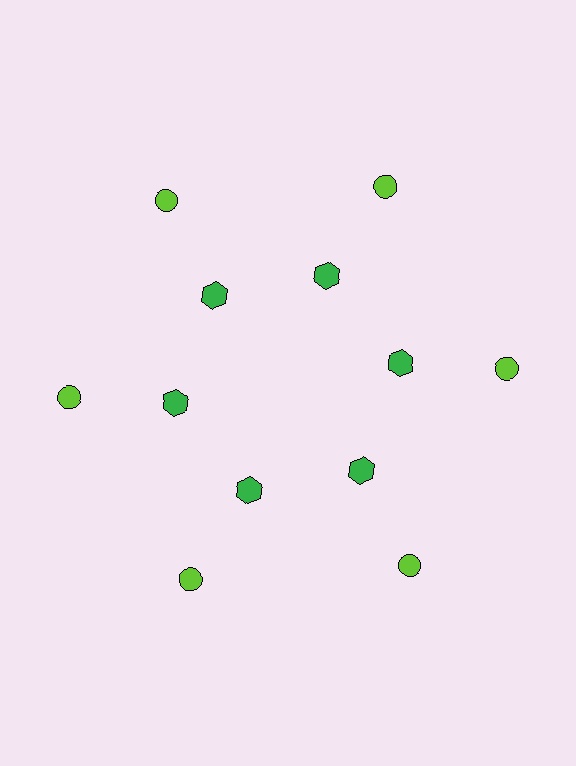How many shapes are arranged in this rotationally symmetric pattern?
There are 12 shapes, arranged in 6 groups of 2.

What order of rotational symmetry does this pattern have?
This pattern has 6-fold rotational symmetry.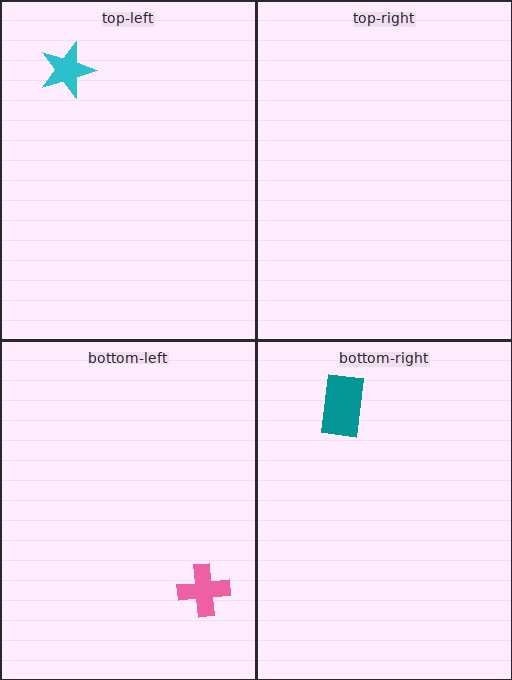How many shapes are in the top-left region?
1.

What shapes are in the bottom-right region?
The teal rectangle.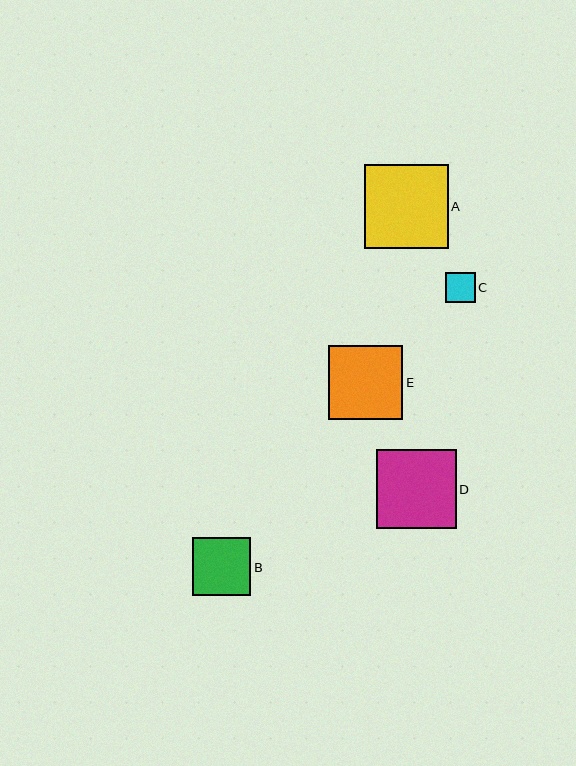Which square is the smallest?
Square C is the smallest with a size of approximately 30 pixels.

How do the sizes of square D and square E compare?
Square D and square E are approximately the same size.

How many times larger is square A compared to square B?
Square A is approximately 1.4 times the size of square B.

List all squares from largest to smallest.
From largest to smallest: A, D, E, B, C.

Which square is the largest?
Square A is the largest with a size of approximately 84 pixels.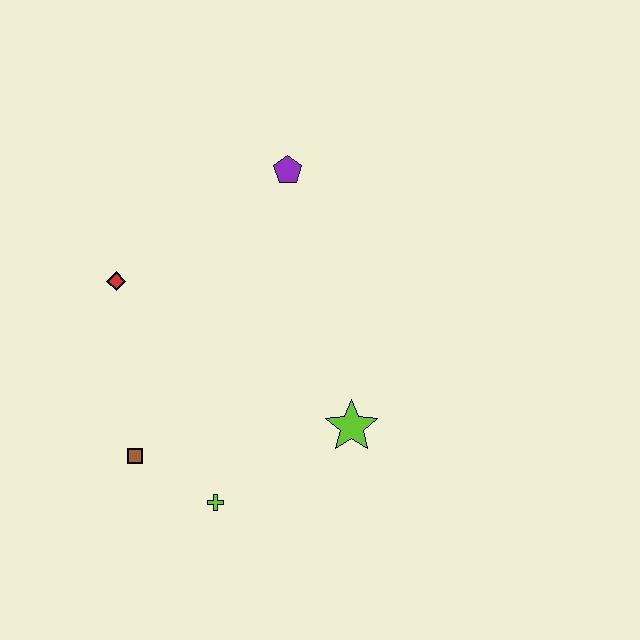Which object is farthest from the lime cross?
The purple pentagon is farthest from the lime cross.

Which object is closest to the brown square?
The lime cross is closest to the brown square.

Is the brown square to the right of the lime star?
No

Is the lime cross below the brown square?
Yes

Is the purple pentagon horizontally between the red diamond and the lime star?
Yes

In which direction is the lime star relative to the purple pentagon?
The lime star is below the purple pentagon.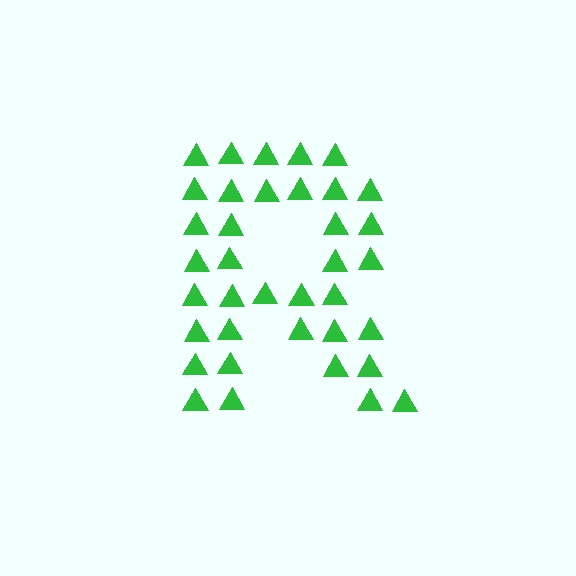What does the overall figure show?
The overall figure shows the letter R.